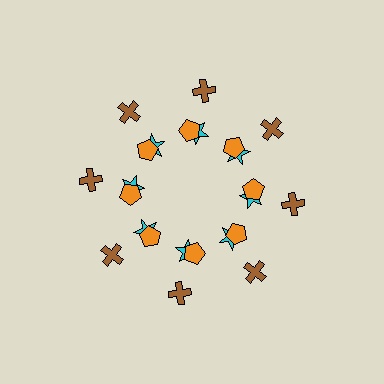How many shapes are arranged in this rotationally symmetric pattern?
There are 24 shapes, arranged in 8 groups of 3.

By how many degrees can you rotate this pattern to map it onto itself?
The pattern maps onto itself every 45 degrees of rotation.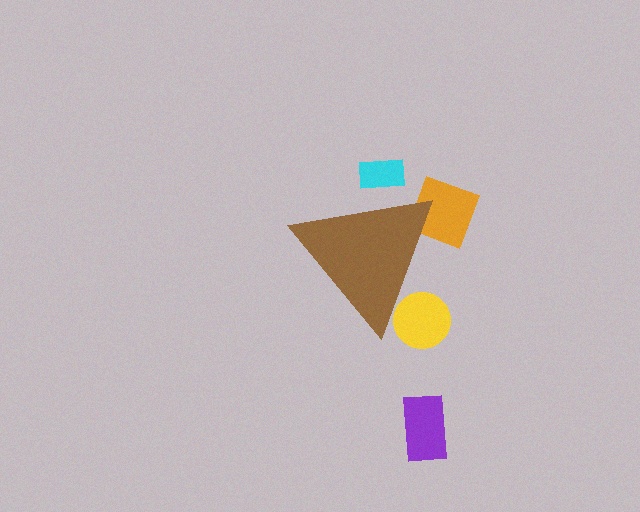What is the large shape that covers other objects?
A brown triangle.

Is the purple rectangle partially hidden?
No, the purple rectangle is fully visible.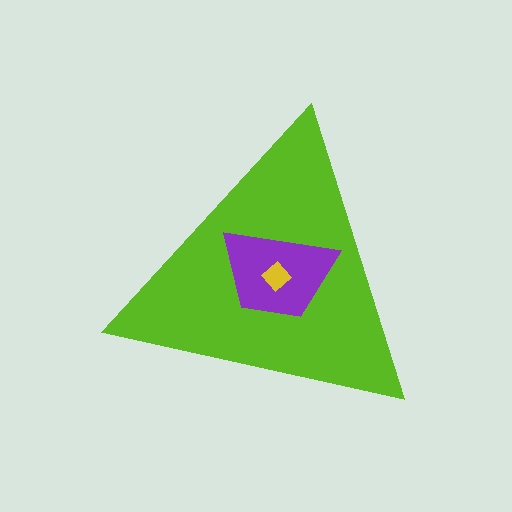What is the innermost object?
The yellow diamond.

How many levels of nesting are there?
3.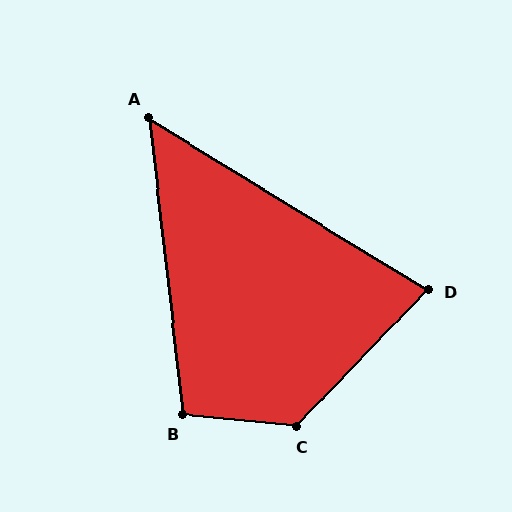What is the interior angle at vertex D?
Approximately 78 degrees (acute).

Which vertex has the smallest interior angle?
A, at approximately 52 degrees.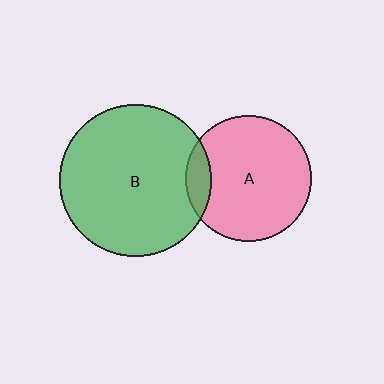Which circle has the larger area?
Circle B (green).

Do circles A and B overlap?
Yes.